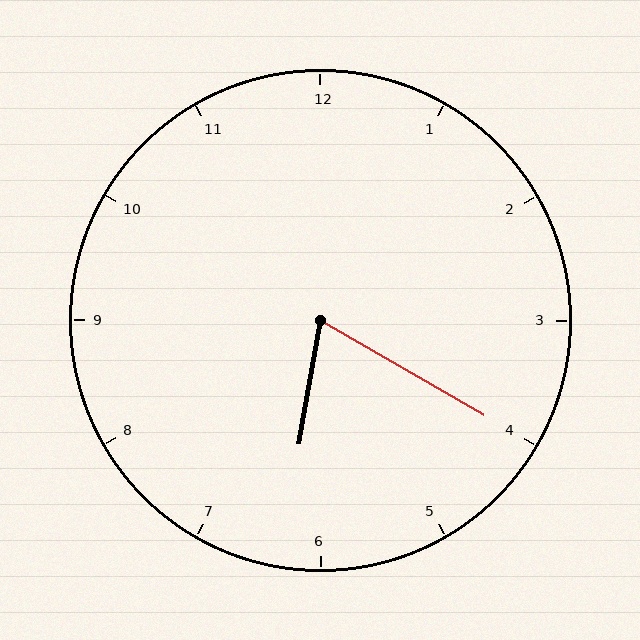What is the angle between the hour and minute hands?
Approximately 70 degrees.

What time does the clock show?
6:20.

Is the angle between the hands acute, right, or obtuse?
It is acute.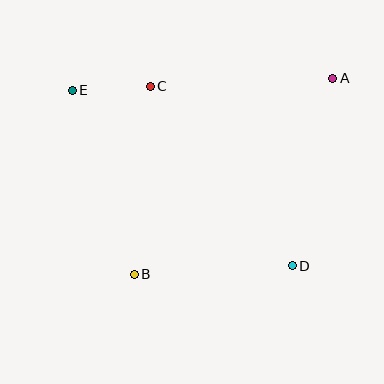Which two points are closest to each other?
Points C and E are closest to each other.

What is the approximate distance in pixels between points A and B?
The distance between A and B is approximately 279 pixels.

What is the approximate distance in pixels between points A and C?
The distance between A and C is approximately 183 pixels.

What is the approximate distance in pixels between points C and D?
The distance between C and D is approximately 229 pixels.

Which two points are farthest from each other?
Points D and E are farthest from each other.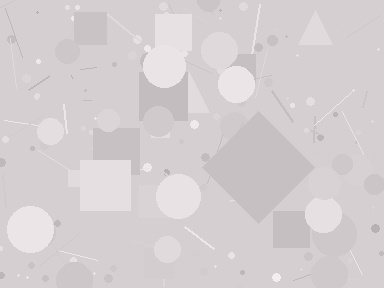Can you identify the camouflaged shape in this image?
The camouflaged shape is a diamond.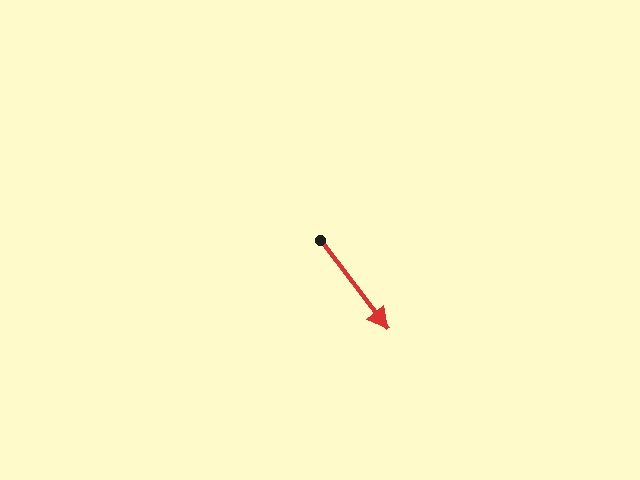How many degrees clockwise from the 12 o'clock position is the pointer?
Approximately 143 degrees.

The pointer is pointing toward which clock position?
Roughly 5 o'clock.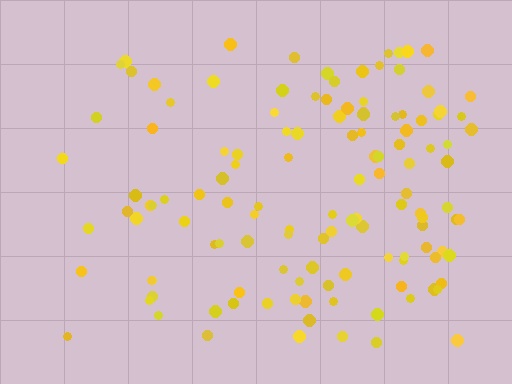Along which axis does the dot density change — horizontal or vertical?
Horizontal.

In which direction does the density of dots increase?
From left to right, with the right side densest.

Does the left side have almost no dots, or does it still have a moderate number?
Still a moderate number, just noticeably fewer than the right.